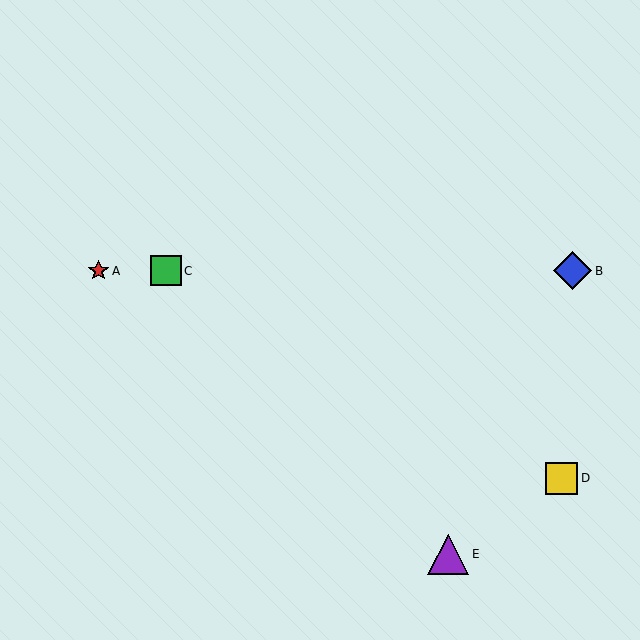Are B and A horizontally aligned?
Yes, both are at y≈271.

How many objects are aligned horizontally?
3 objects (A, B, C) are aligned horizontally.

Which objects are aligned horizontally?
Objects A, B, C are aligned horizontally.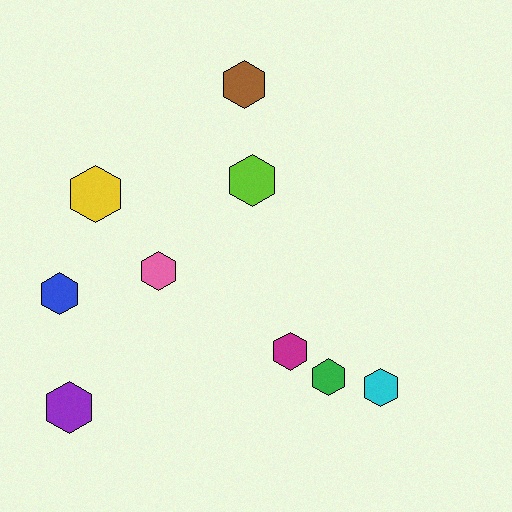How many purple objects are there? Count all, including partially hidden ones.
There is 1 purple object.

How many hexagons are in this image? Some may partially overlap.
There are 9 hexagons.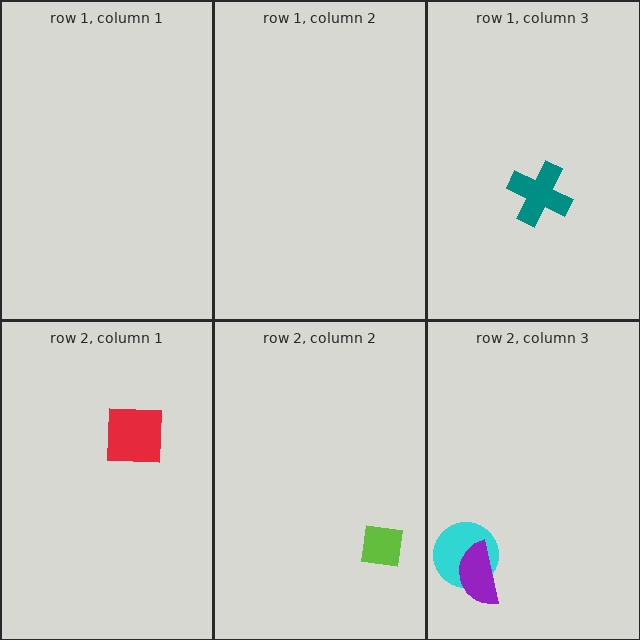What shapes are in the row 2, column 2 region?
The lime square.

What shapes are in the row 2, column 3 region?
The cyan circle, the purple semicircle.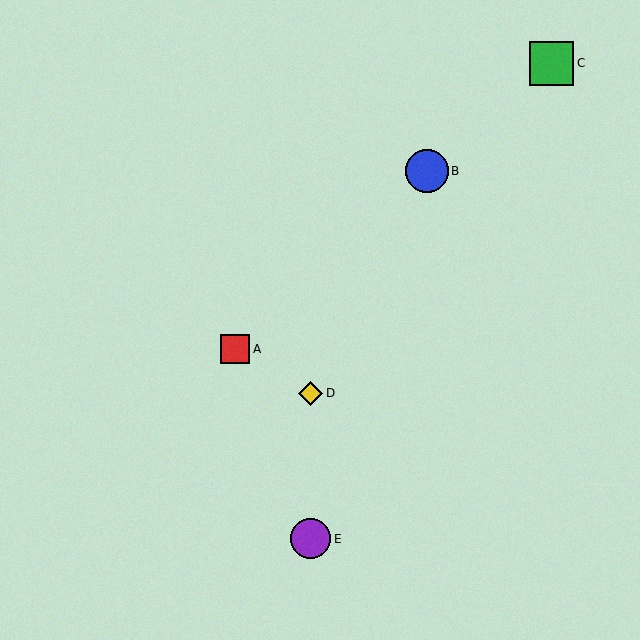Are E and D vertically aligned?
Yes, both are at x≈311.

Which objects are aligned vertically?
Objects D, E are aligned vertically.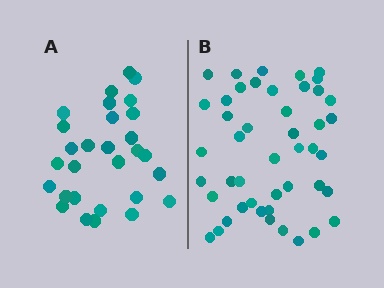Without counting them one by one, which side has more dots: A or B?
Region B (the right region) has more dots.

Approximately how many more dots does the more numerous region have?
Region B has approximately 15 more dots than region A.